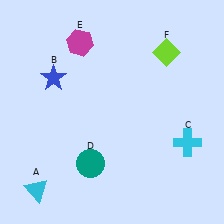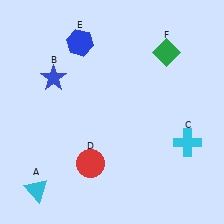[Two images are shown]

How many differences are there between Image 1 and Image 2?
There are 3 differences between the two images.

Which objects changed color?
D changed from teal to red. E changed from magenta to blue. F changed from lime to green.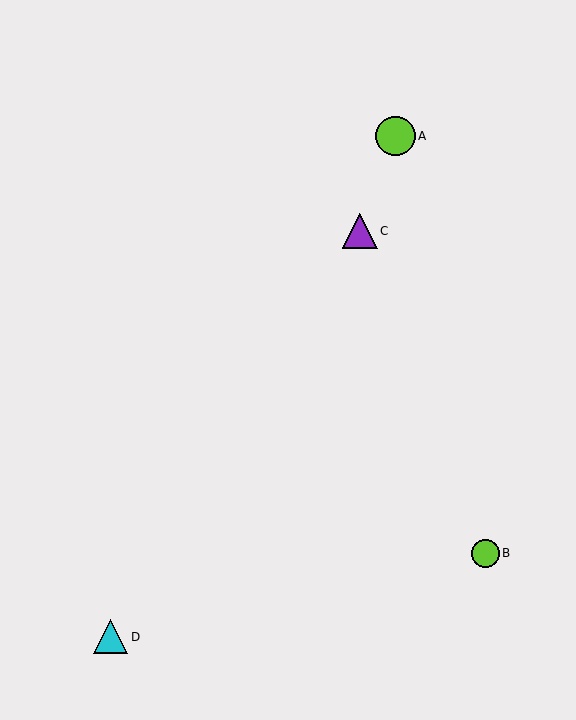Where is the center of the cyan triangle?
The center of the cyan triangle is at (111, 637).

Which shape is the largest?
The lime circle (labeled A) is the largest.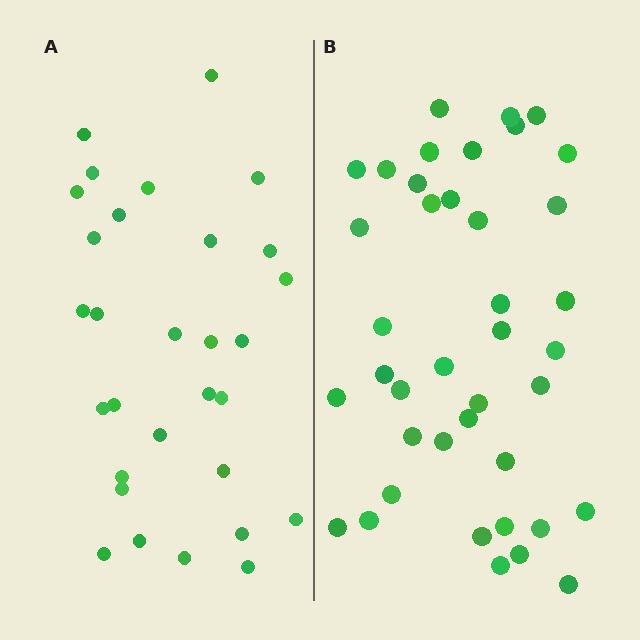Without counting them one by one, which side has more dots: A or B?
Region B (the right region) has more dots.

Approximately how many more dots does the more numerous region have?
Region B has roughly 10 or so more dots than region A.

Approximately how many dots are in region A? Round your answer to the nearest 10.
About 30 dots.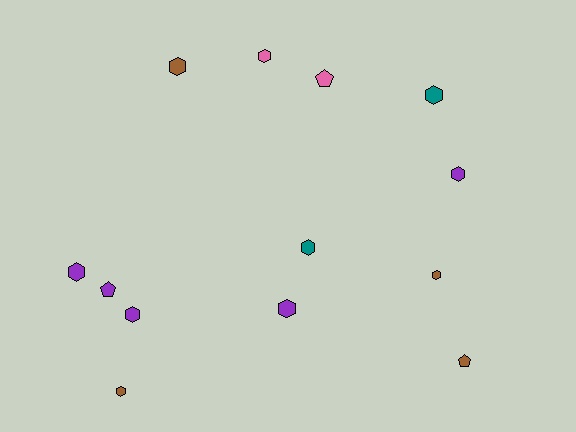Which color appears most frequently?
Purple, with 5 objects.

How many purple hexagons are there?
There are 4 purple hexagons.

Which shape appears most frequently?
Hexagon, with 10 objects.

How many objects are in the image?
There are 13 objects.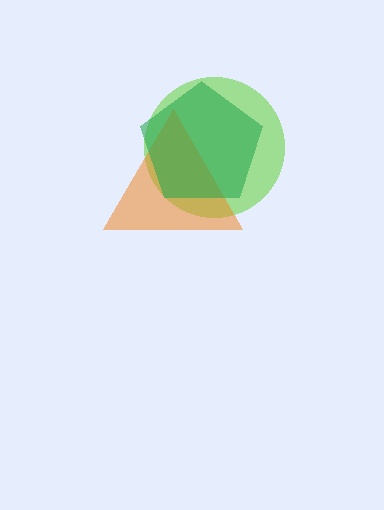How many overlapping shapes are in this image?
There are 3 overlapping shapes in the image.